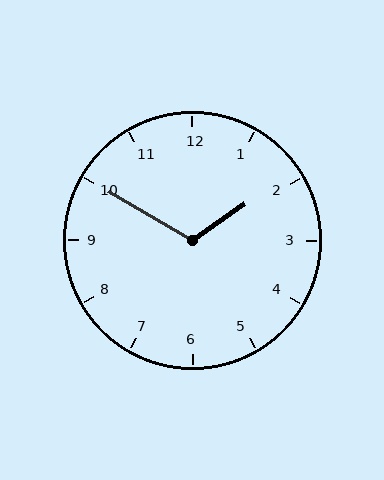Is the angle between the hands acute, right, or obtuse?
It is obtuse.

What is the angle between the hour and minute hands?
Approximately 115 degrees.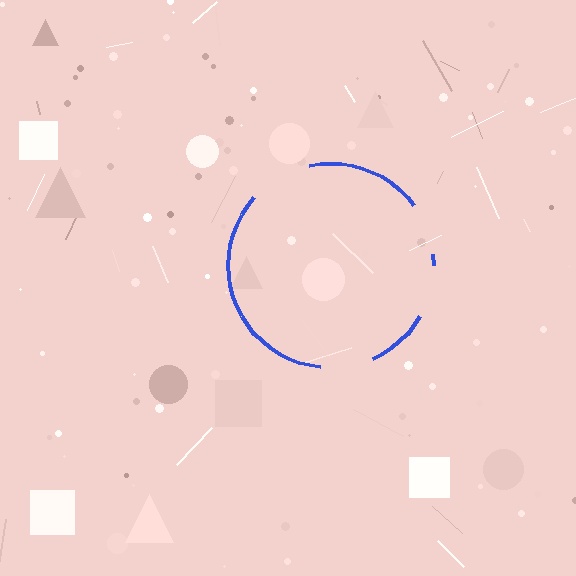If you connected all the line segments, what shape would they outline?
They would outline a circle.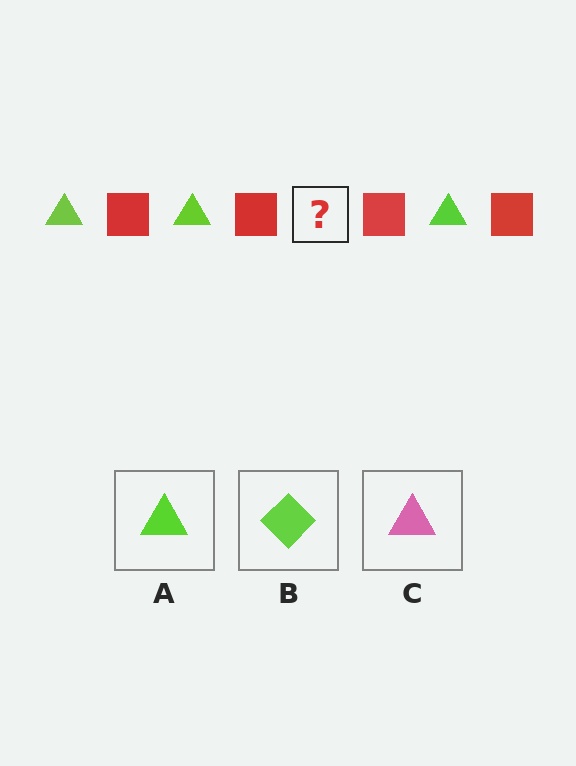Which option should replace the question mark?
Option A.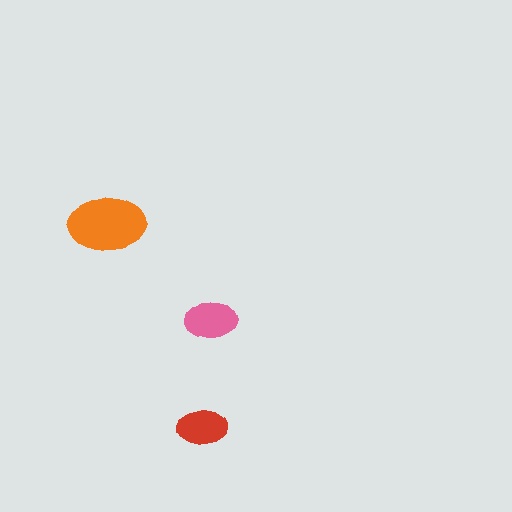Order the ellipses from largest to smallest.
the orange one, the pink one, the red one.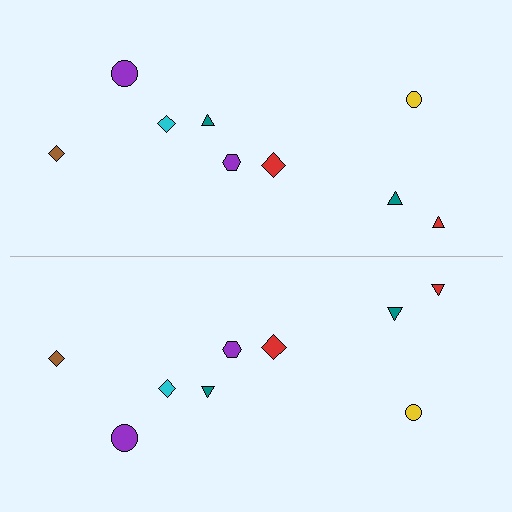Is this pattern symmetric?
Yes, this pattern has bilateral (reflection) symmetry.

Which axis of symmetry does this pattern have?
The pattern has a horizontal axis of symmetry running through the center of the image.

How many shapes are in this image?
There are 18 shapes in this image.